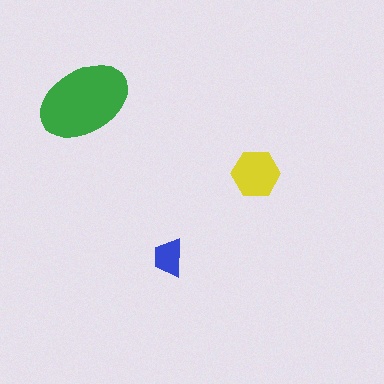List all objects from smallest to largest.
The blue trapezoid, the yellow hexagon, the green ellipse.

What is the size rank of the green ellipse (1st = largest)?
1st.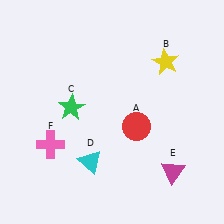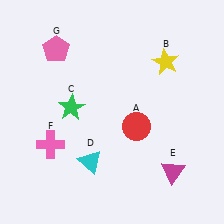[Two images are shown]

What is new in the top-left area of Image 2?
A pink pentagon (G) was added in the top-left area of Image 2.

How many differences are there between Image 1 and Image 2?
There is 1 difference between the two images.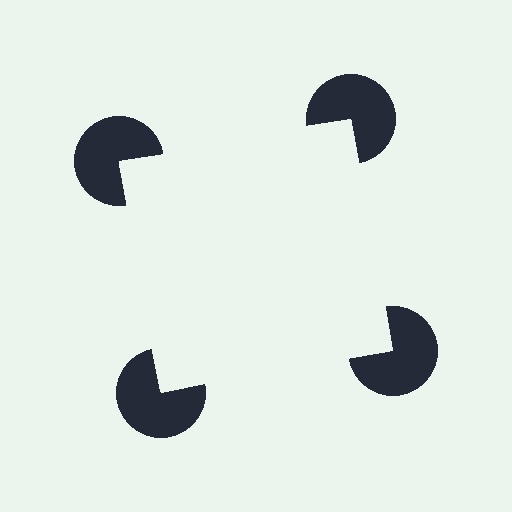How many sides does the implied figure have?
4 sides.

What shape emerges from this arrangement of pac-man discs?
An illusory square — its edges are inferred from the aligned wedge cuts in the pac-man discs, not physically drawn.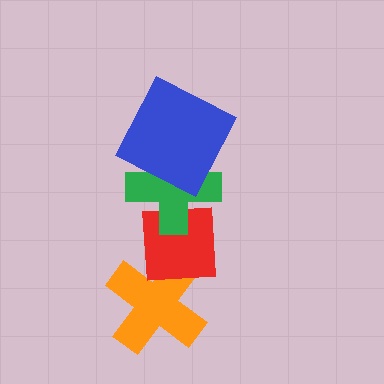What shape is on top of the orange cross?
The red square is on top of the orange cross.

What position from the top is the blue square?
The blue square is 1st from the top.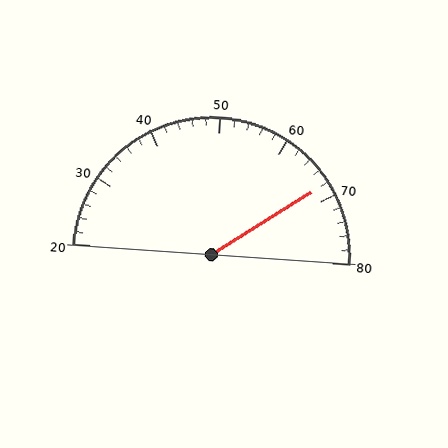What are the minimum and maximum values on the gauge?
The gauge ranges from 20 to 80.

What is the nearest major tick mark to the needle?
The nearest major tick mark is 70.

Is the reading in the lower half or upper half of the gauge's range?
The reading is in the upper half of the range (20 to 80).